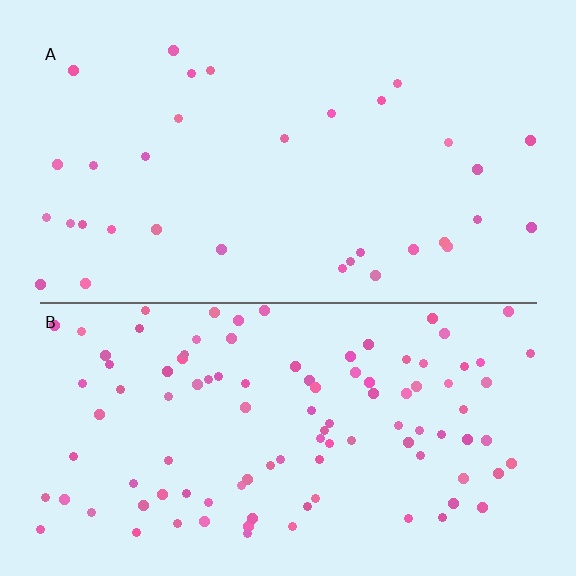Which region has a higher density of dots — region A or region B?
B (the bottom).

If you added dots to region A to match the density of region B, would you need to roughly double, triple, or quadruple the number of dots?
Approximately triple.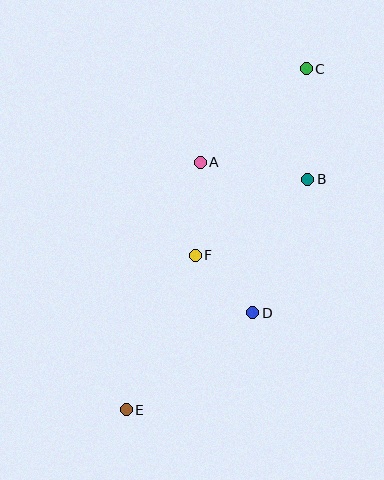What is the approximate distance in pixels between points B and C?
The distance between B and C is approximately 111 pixels.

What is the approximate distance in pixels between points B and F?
The distance between B and F is approximately 136 pixels.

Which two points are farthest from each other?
Points C and E are farthest from each other.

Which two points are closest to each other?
Points D and F are closest to each other.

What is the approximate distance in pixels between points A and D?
The distance between A and D is approximately 160 pixels.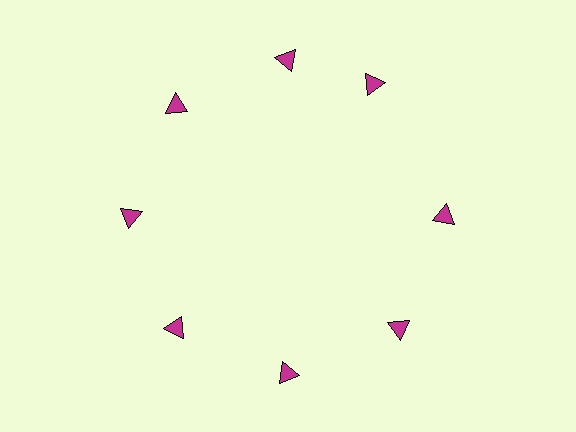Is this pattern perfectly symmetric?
No. The 8 magenta triangles are arranged in a ring, but one element near the 2 o'clock position is rotated out of alignment along the ring, breaking the 8-fold rotational symmetry.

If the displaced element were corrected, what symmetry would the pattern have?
It would have 8-fold rotational symmetry — the pattern would map onto itself every 45 degrees.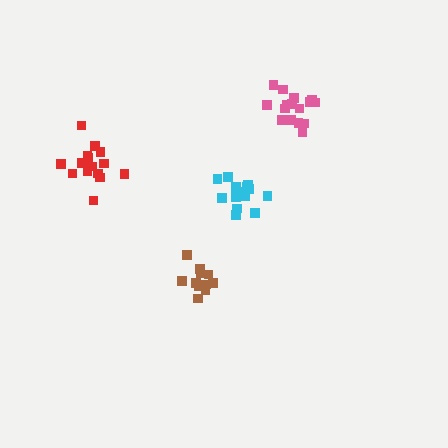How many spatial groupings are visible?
There are 4 spatial groupings.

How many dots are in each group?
Group 1: 12 dots, Group 2: 16 dots, Group 3: 14 dots, Group 4: 16 dots (58 total).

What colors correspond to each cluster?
The clusters are colored: brown, pink, cyan, red.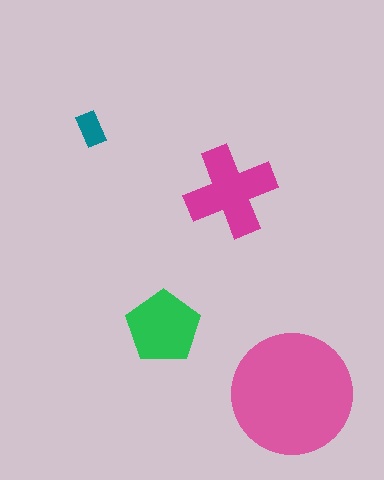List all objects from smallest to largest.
The teal rectangle, the green pentagon, the magenta cross, the pink circle.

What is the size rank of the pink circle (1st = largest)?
1st.